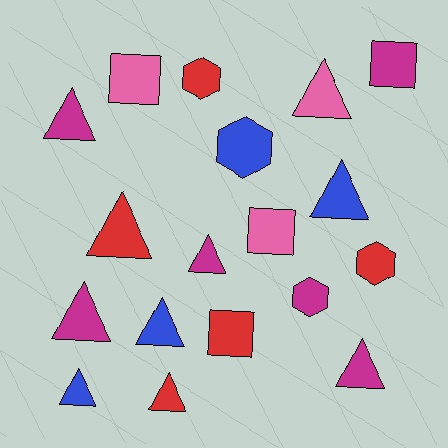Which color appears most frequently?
Magenta, with 6 objects.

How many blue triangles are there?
There are 3 blue triangles.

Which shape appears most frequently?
Triangle, with 10 objects.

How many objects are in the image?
There are 18 objects.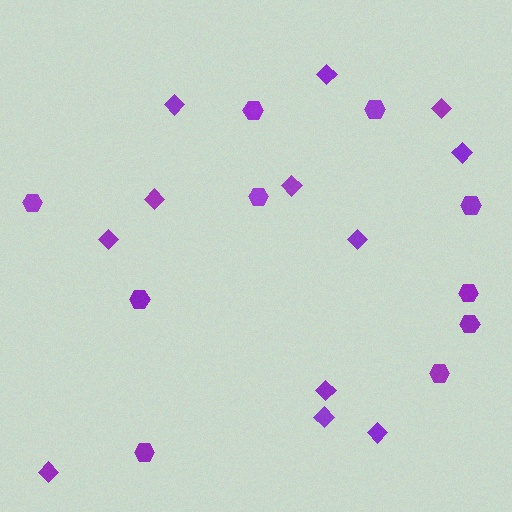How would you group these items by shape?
There are 2 groups: one group of hexagons (10) and one group of diamonds (12).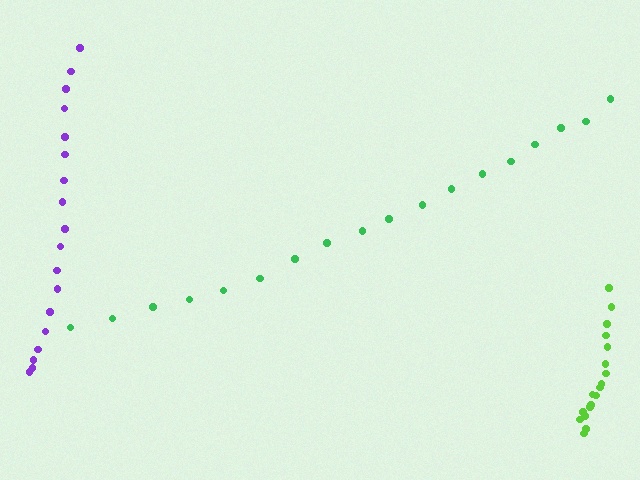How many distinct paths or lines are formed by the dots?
There are 3 distinct paths.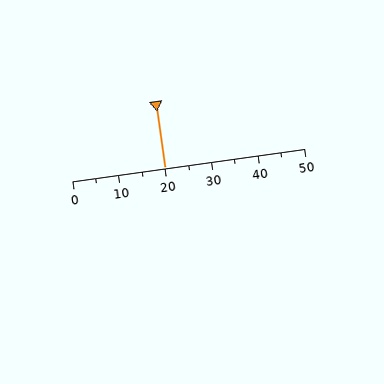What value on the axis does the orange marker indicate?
The marker indicates approximately 20.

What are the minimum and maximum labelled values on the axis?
The axis runs from 0 to 50.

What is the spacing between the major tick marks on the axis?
The major ticks are spaced 10 apart.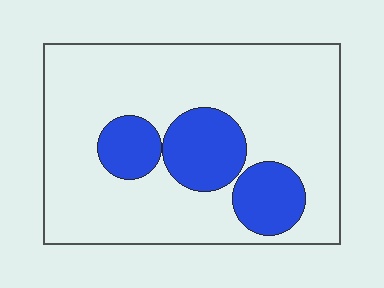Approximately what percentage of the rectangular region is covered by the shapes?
Approximately 20%.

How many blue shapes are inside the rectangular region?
3.